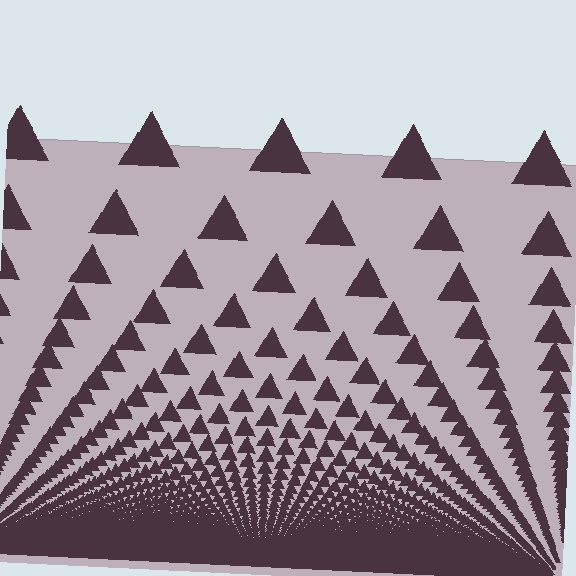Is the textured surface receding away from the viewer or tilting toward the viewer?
The surface appears to tilt toward the viewer. Texture elements get larger and sparser toward the top.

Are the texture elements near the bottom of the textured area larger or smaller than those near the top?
Smaller. The gradient is inverted — elements near the bottom are smaller and denser.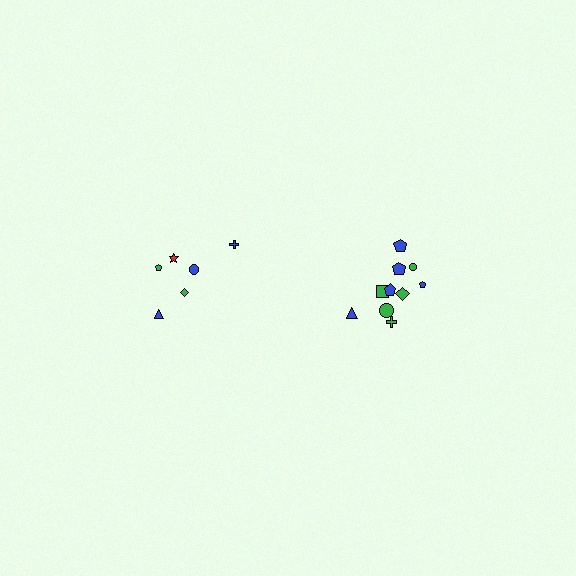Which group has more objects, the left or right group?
The right group.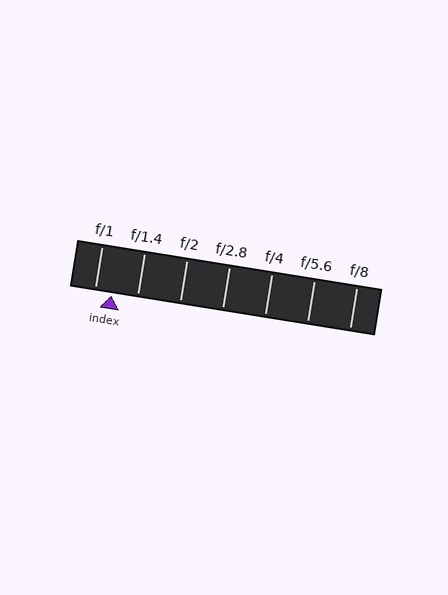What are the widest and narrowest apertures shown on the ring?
The widest aperture shown is f/1 and the narrowest is f/8.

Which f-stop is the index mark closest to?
The index mark is closest to f/1.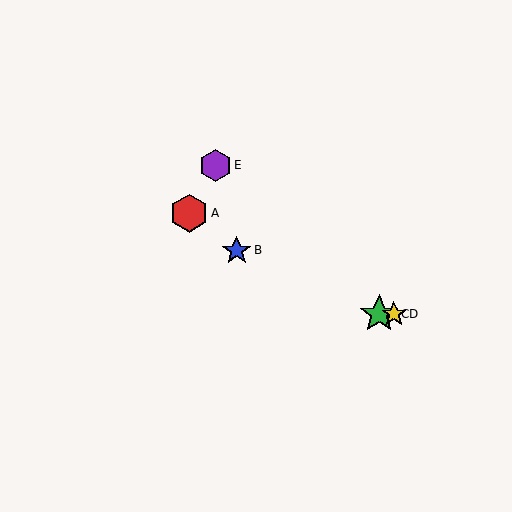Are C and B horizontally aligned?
No, C is at y≈314 and B is at y≈250.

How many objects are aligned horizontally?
2 objects (C, D) are aligned horizontally.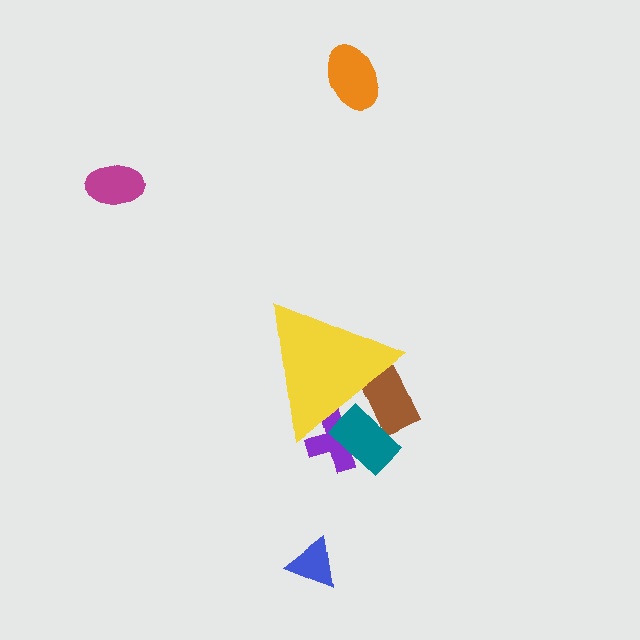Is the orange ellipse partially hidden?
No, the orange ellipse is fully visible.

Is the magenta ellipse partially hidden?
No, the magenta ellipse is fully visible.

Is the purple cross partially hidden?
Yes, the purple cross is partially hidden behind the yellow triangle.